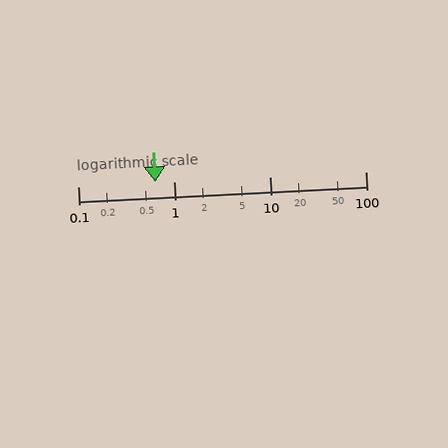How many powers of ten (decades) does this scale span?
The scale spans 3 decades, from 0.1 to 100.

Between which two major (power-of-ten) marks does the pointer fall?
The pointer is between 0.1 and 1.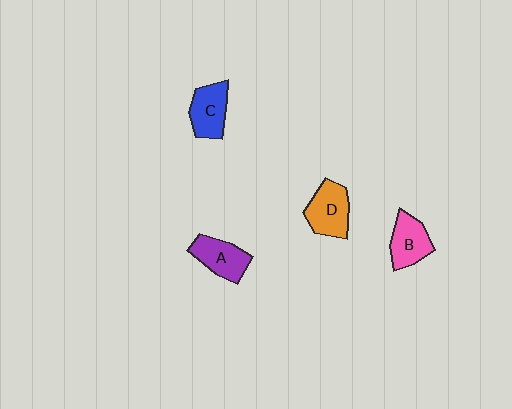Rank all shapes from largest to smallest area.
From largest to smallest: D (orange), C (blue), A (purple), B (pink).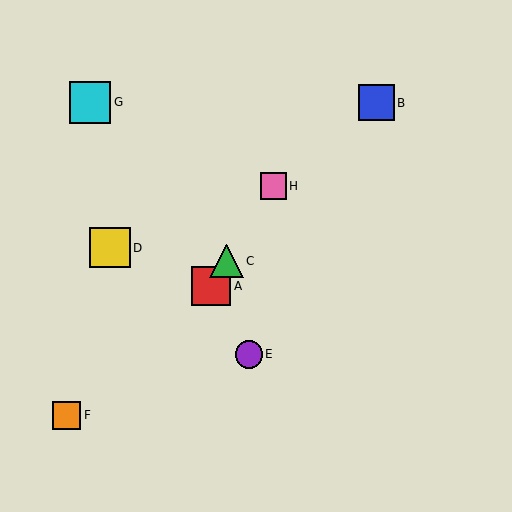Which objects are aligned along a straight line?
Objects A, C, H are aligned along a straight line.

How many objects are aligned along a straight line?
3 objects (A, C, H) are aligned along a straight line.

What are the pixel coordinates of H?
Object H is at (273, 186).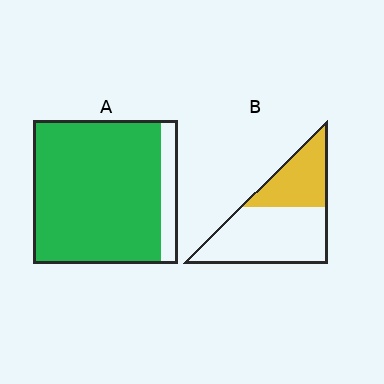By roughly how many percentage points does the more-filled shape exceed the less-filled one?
By roughly 50 percentage points (A over B).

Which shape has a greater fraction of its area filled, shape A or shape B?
Shape A.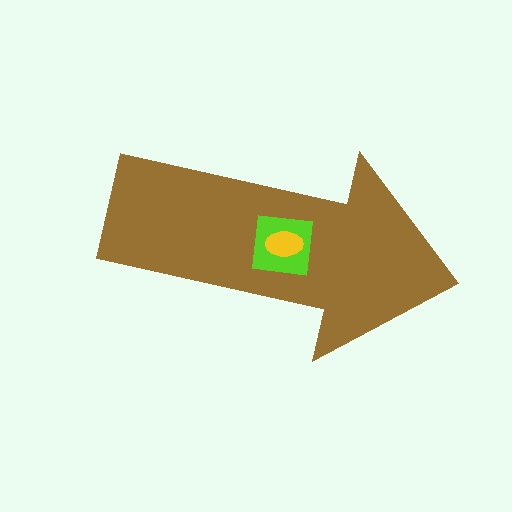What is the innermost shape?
The yellow ellipse.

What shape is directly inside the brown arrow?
The lime square.